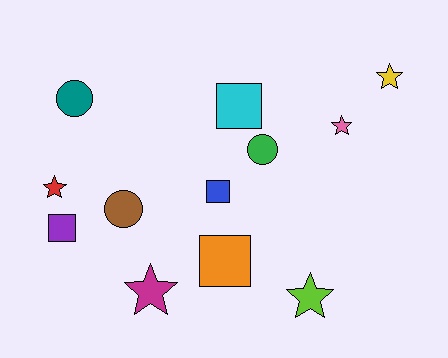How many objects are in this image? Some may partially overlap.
There are 12 objects.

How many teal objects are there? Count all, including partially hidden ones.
There is 1 teal object.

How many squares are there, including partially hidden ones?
There are 4 squares.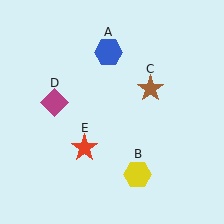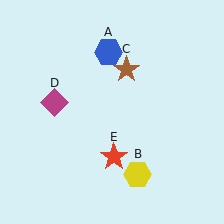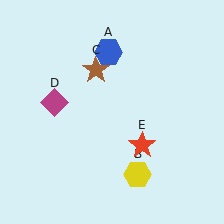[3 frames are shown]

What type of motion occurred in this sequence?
The brown star (object C), red star (object E) rotated counterclockwise around the center of the scene.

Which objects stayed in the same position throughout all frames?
Blue hexagon (object A) and yellow hexagon (object B) and magenta diamond (object D) remained stationary.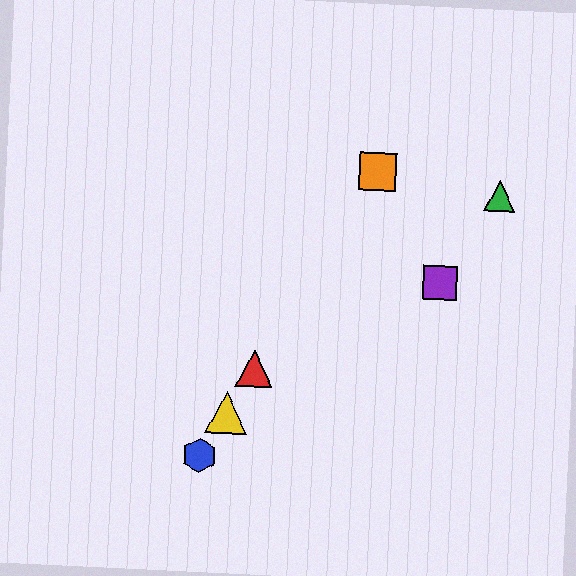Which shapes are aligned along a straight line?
The red triangle, the blue hexagon, the yellow triangle, the orange square are aligned along a straight line.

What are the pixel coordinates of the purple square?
The purple square is at (440, 283).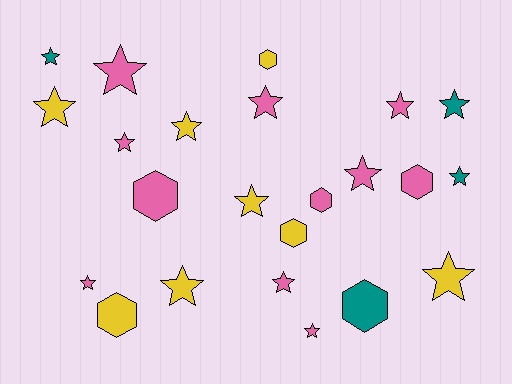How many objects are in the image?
There are 23 objects.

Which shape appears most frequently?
Star, with 16 objects.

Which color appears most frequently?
Pink, with 11 objects.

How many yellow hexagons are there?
There are 3 yellow hexagons.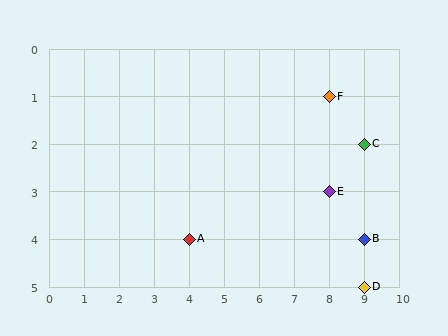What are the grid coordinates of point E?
Point E is at grid coordinates (8, 3).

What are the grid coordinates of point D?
Point D is at grid coordinates (9, 5).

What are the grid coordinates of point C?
Point C is at grid coordinates (9, 2).